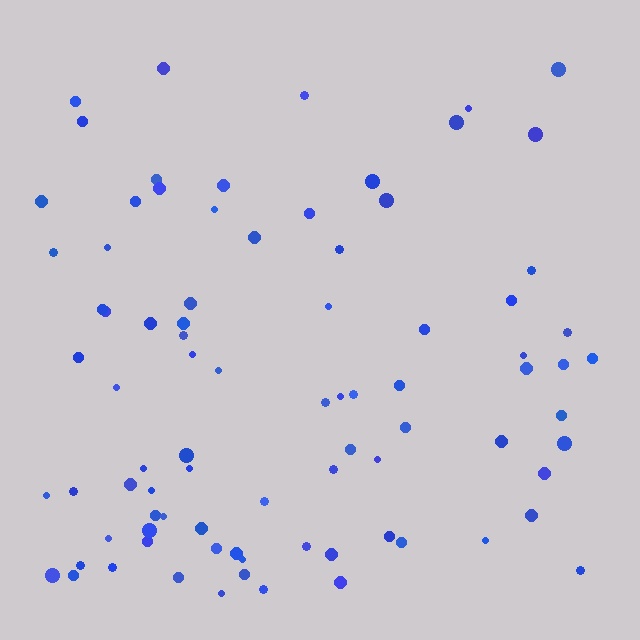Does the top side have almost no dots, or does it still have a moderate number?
Still a moderate number, just noticeably fewer than the bottom.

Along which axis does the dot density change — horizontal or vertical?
Vertical.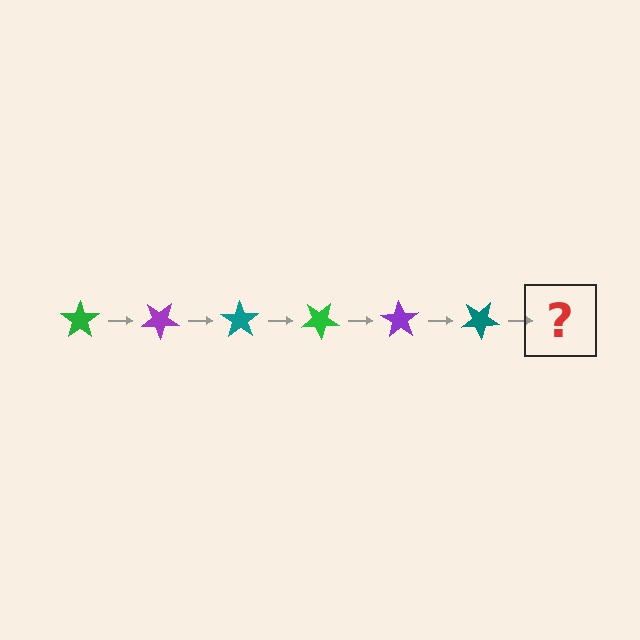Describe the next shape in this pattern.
It should be a green star, rotated 210 degrees from the start.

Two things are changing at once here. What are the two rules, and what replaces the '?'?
The two rules are that it rotates 35 degrees each step and the color cycles through green, purple, and teal. The '?' should be a green star, rotated 210 degrees from the start.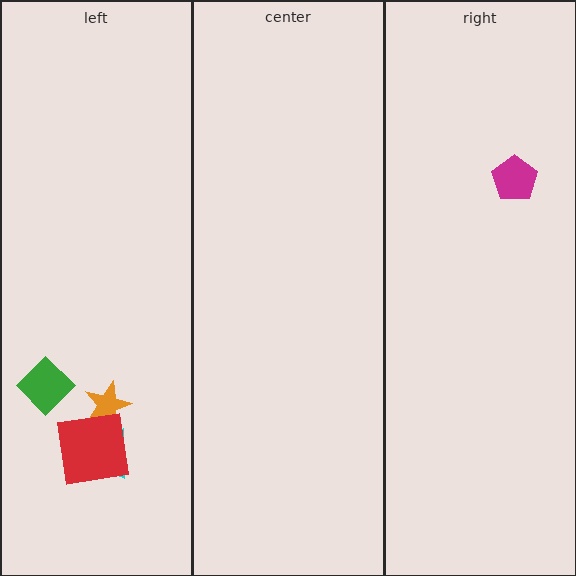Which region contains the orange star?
The left region.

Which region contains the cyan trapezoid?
The left region.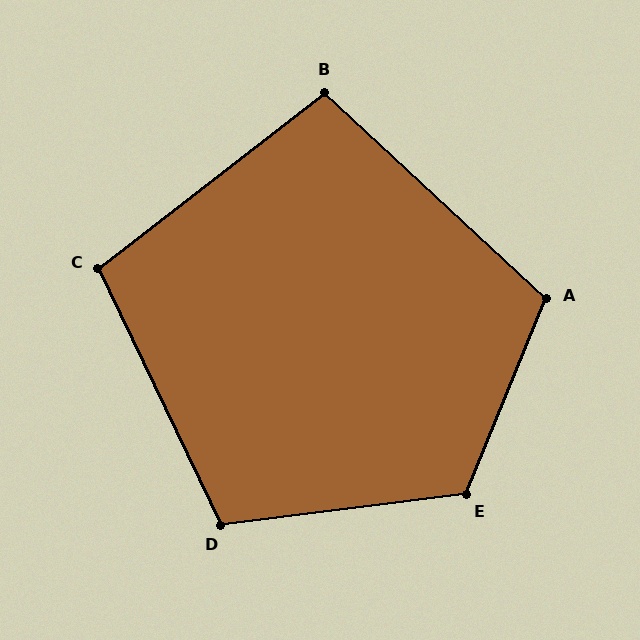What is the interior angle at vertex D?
Approximately 109 degrees (obtuse).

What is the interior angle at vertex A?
Approximately 110 degrees (obtuse).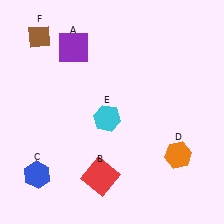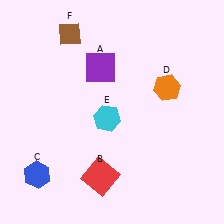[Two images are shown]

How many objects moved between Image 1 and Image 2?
3 objects moved between the two images.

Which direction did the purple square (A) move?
The purple square (A) moved right.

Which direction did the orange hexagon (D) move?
The orange hexagon (D) moved up.